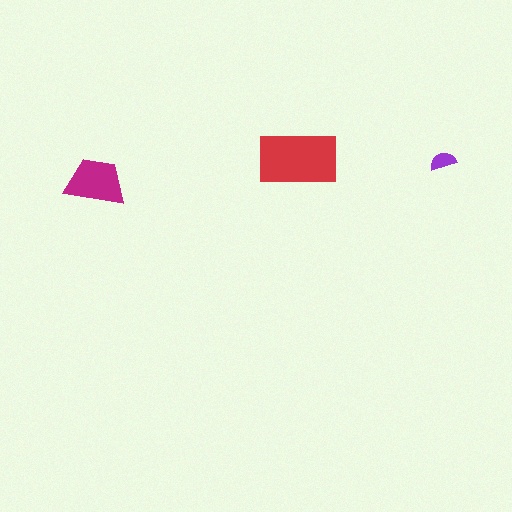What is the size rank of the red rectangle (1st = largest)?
1st.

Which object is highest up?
The red rectangle is topmost.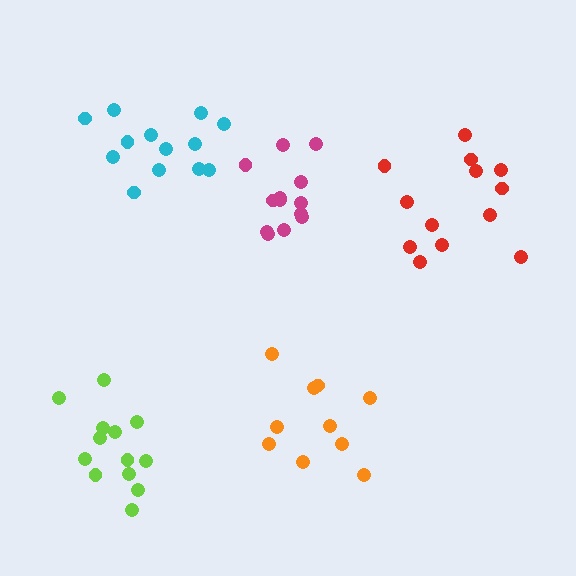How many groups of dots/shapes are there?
There are 5 groups.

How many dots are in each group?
Group 1: 13 dots, Group 2: 10 dots, Group 3: 13 dots, Group 4: 13 dots, Group 5: 13 dots (62 total).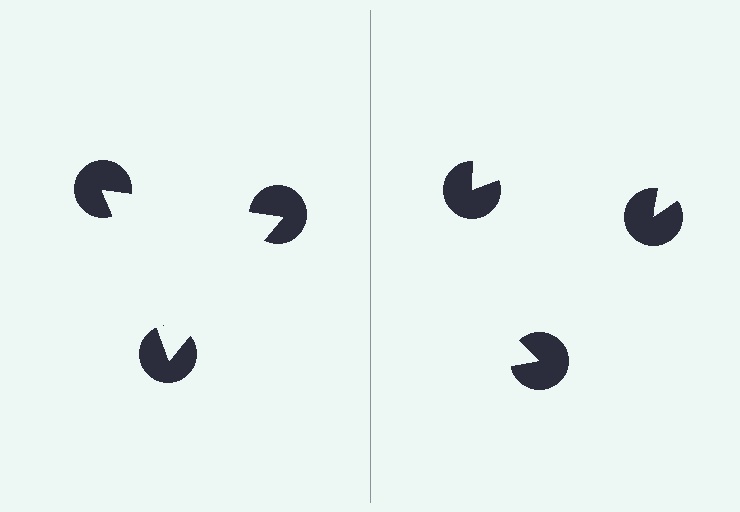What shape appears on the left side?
An illusory triangle.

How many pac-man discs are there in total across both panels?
6 — 3 on each side.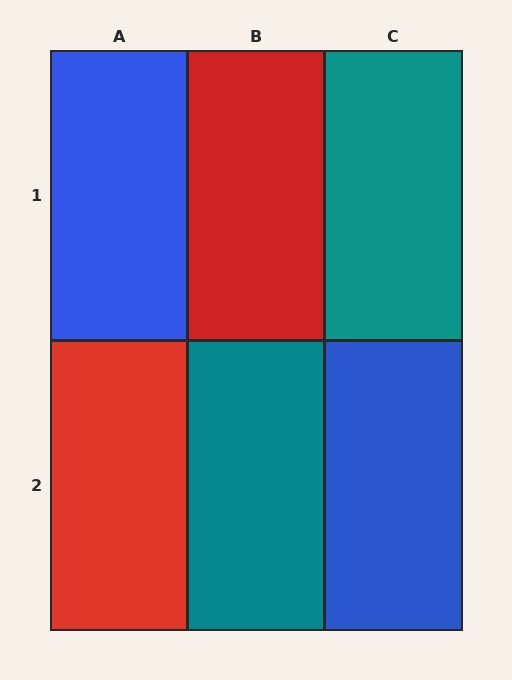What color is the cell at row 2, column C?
Blue.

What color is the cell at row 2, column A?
Red.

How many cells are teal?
2 cells are teal.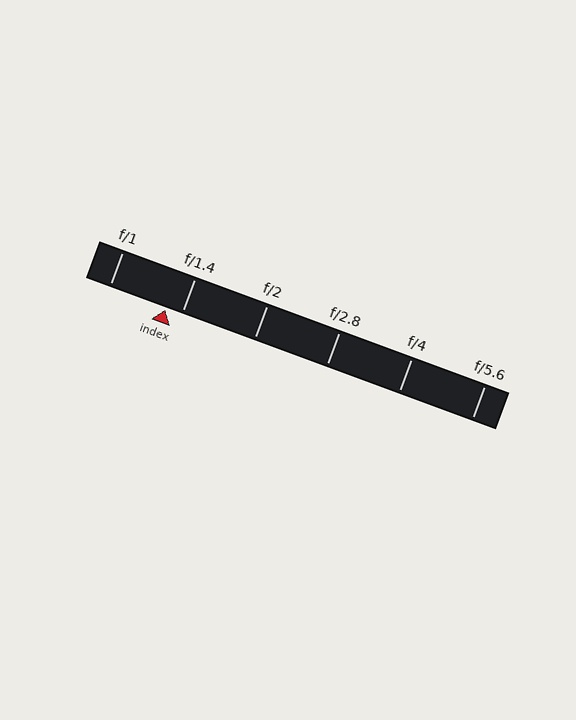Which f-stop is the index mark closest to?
The index mark is closest to f/1.4.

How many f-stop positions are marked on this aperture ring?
There are 6 f-stop positions marked.